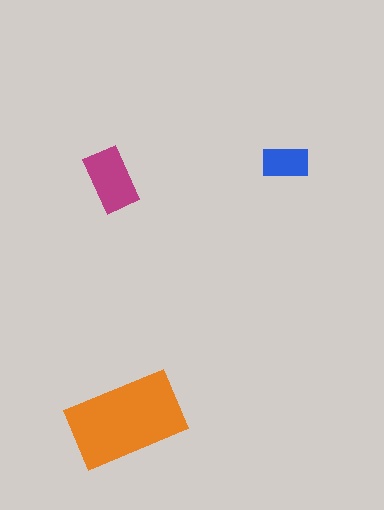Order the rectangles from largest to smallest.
the orange one, the magenta one, the blue one.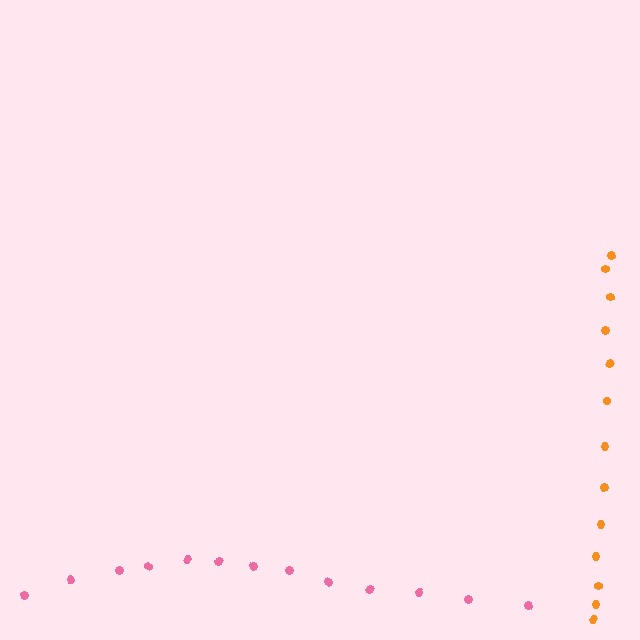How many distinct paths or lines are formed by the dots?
There are 2 distinct paths.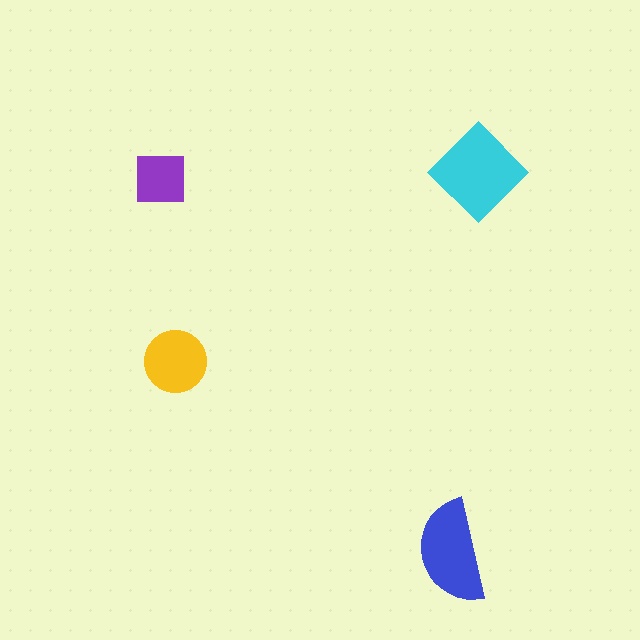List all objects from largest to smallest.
The cyan diamond, the blue semicircle, the yellow circle, the purple square.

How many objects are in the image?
There are 4 objects in the image.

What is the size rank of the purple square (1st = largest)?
4th.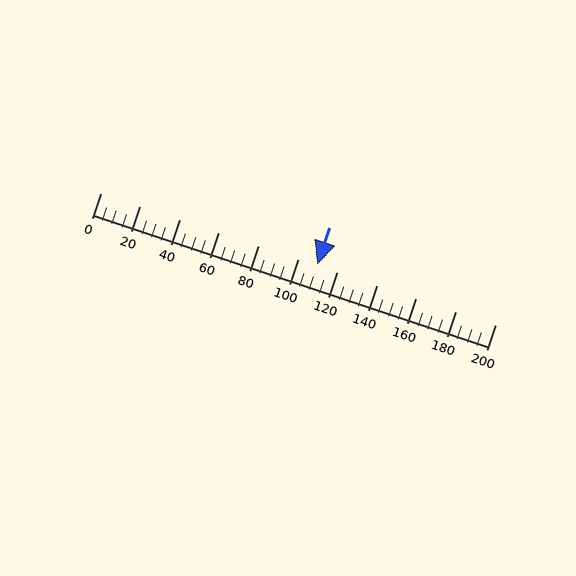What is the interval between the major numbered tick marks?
The major tick marks are spaced 20 units apart.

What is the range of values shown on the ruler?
The ruler shows values from 0 to 200.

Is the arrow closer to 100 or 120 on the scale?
The arrow is closer to 120.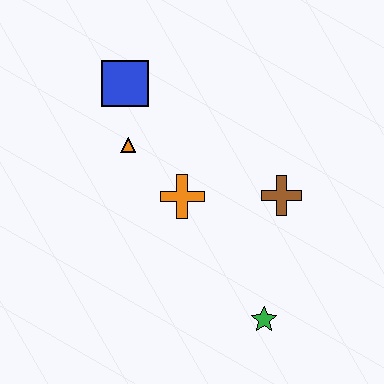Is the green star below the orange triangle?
Yes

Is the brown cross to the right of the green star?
Yes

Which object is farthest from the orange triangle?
The green star is farthest from the orange triangle.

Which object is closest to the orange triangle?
The blue square is closest to the orange triangle.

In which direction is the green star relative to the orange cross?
The green star is below the orange cross.